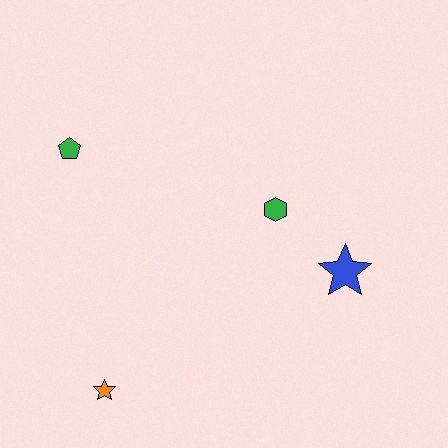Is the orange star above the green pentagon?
No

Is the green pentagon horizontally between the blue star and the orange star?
No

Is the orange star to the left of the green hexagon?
Yes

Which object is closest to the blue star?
The green hexagon is closest to the blue star.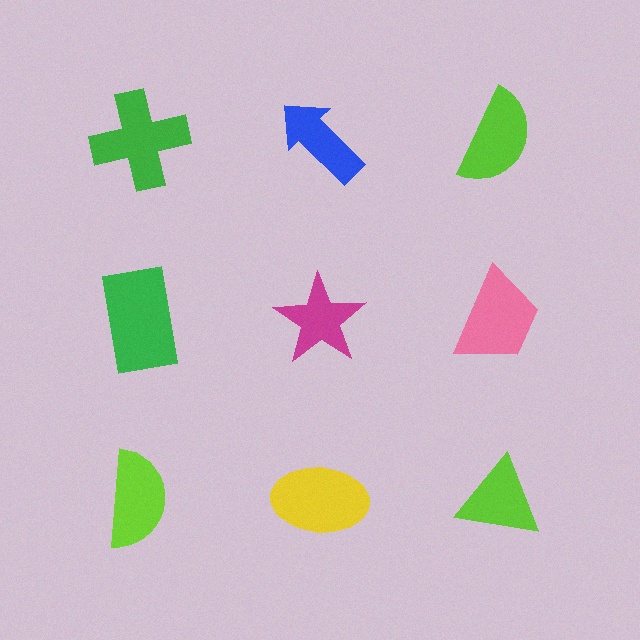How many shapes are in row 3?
3 shapes.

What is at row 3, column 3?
A lime triangle.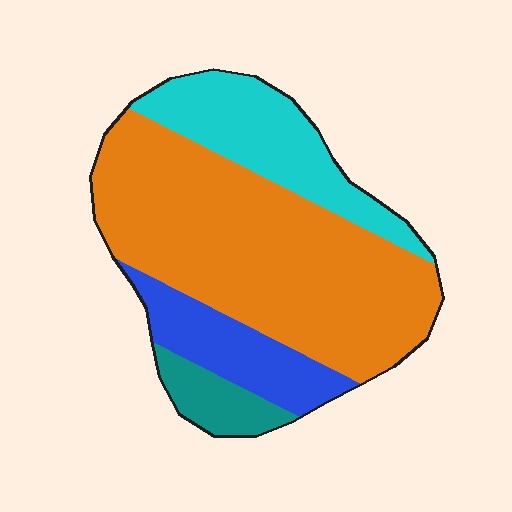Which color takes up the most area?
Orange, at roughly 60%.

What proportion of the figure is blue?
Blue takes up less than a sixth of the figure.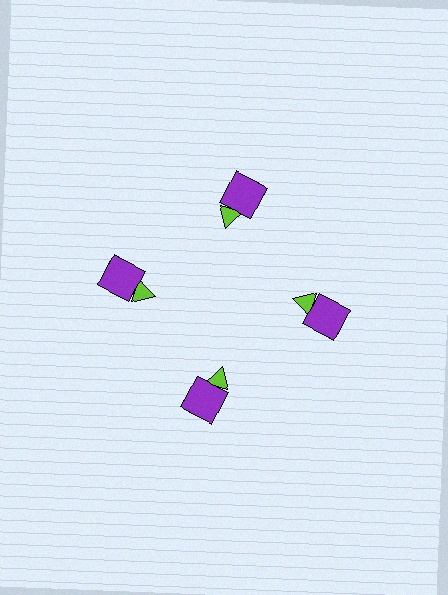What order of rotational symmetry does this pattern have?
This pattern has 4-fold rotational symmetry.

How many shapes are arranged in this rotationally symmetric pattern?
There are 8 shapes, arranged in 4 groups of 2.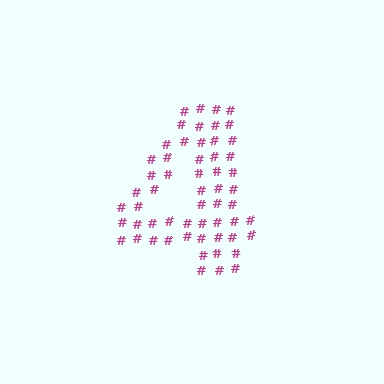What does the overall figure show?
The overall figure shows the digit 4.